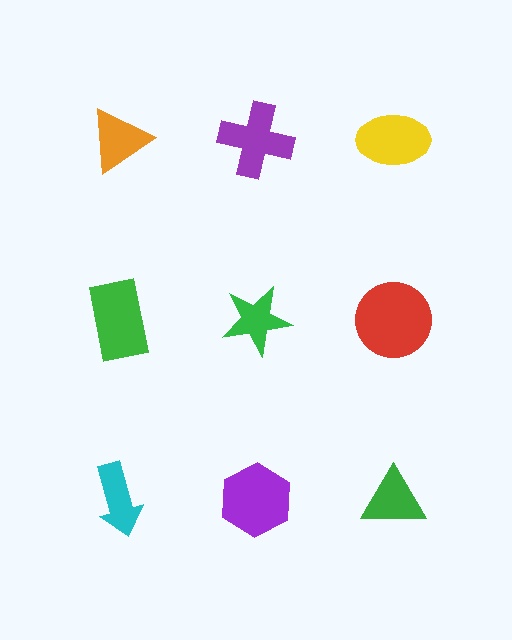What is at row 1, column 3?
A yellow ellipse.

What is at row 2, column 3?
A red circle.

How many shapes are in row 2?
3 shapes.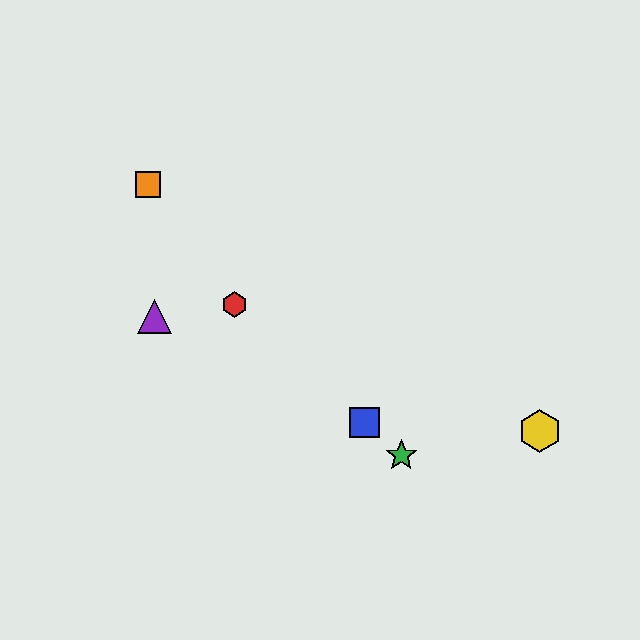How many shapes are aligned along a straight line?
3 shapes (the red hexagon, the blue square, the green star) are aligned along a straight line.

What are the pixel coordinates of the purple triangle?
The purple triangle is at (154, 316).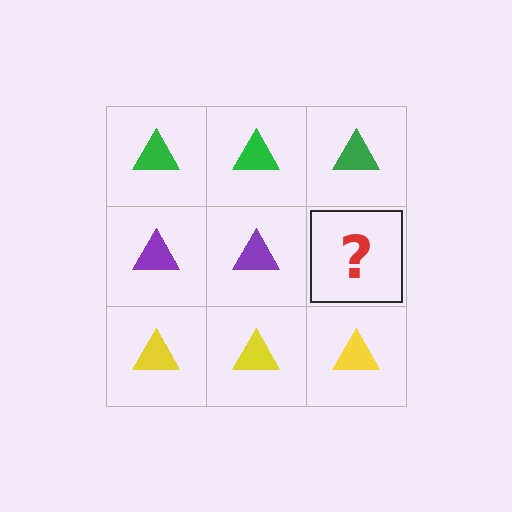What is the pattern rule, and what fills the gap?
The rule is that each row has a consistent color. The gap should be filled with a purple triangle.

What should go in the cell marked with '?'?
The missing cell should contain a purple triangle.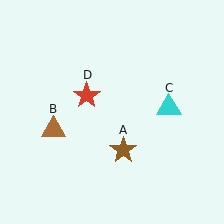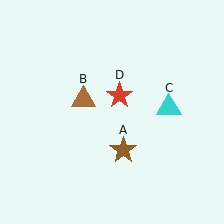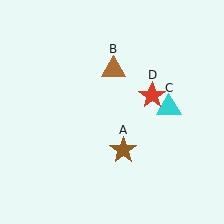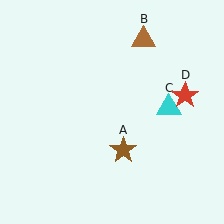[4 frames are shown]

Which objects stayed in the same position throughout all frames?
Brown star (object A) and cyan triangle (object C) remained stationary.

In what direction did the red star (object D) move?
The red star (object D) moved right.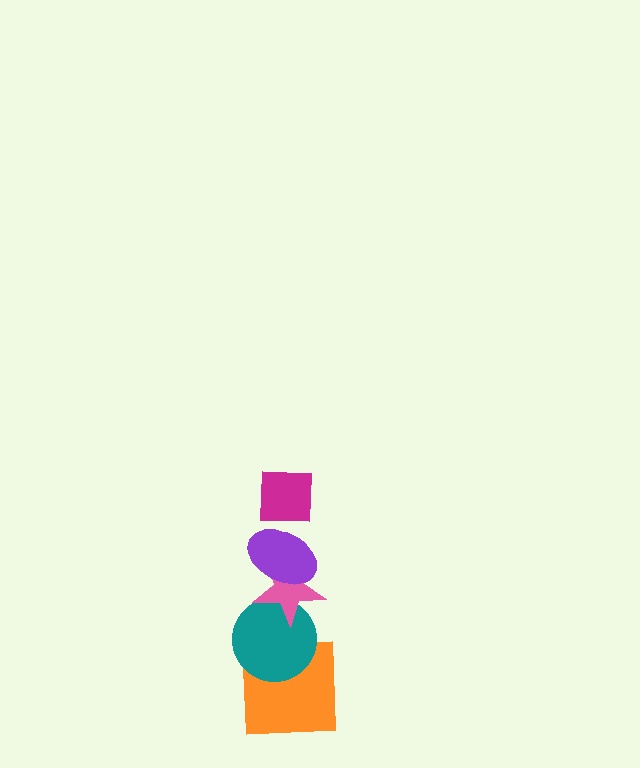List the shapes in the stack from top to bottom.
From top to bottom: the magenta square, the purple ellipse, the pink star, the teal circle, the orange square.